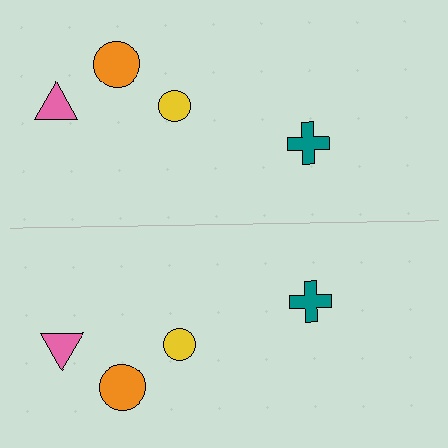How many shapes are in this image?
There are 8 shapes in this image.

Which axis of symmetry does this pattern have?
The pattern has a horizontal axis of symmetry running through the center of the image.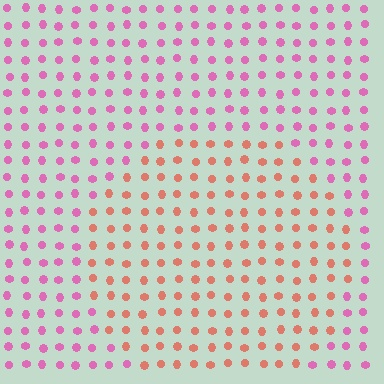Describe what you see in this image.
The image is filled with small pink elements in a uniform arrangement. A circle-shaped region is visible where the elements are tinted to a slightly different hue, forming a subtle color boundary.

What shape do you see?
I see a circle.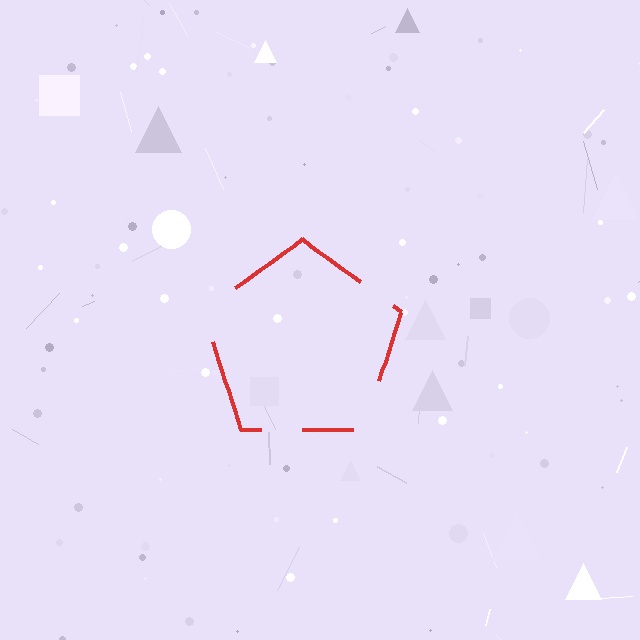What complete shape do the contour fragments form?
The contour fragments form a pentagon.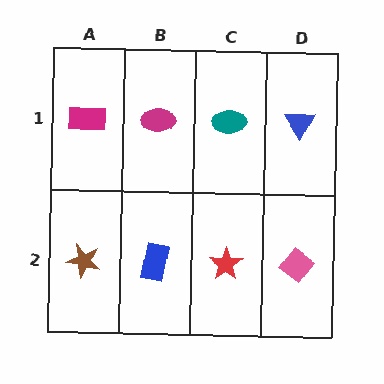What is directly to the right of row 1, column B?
A teal ellipse.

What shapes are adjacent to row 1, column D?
A pink diamond (row 2, column D), a teal ellipse (row 1, column C).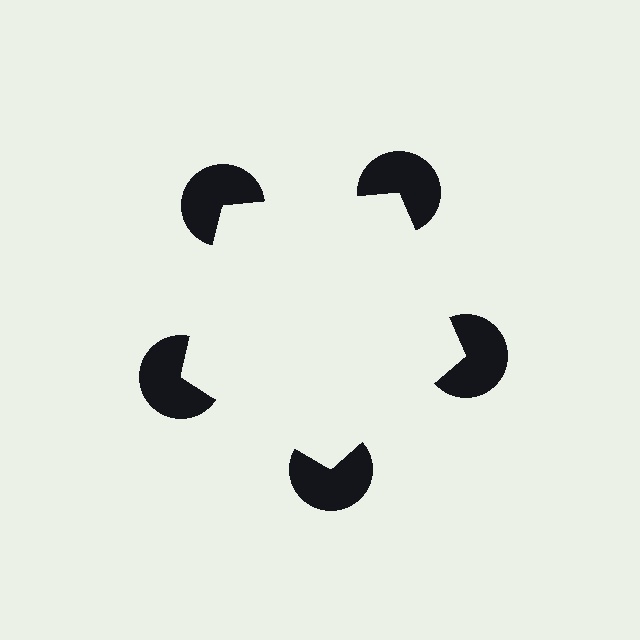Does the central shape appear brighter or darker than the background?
It typically appears slightly brighter than the background, even though no actual brightness change is drawn.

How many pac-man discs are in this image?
There are 5 — one at each vertex of the illusory pentagon.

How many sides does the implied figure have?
5 sides.